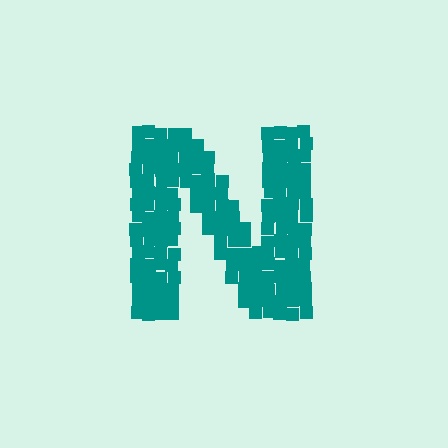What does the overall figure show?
The overall figure shows the letter N.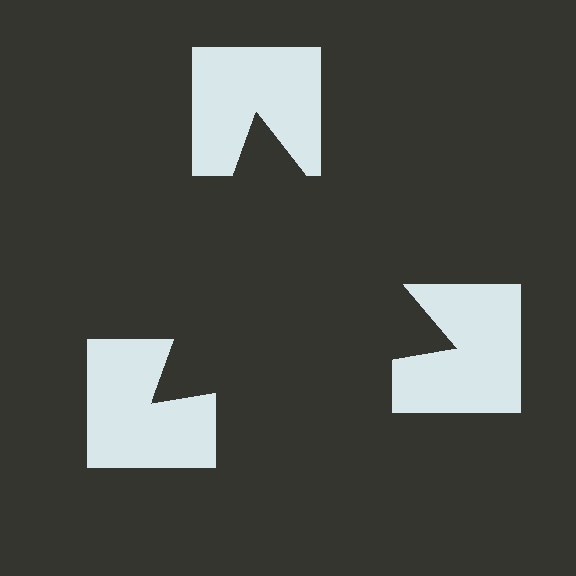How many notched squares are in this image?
There are 3 — one at each vertex of the illusory triangle.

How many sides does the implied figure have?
3 sides.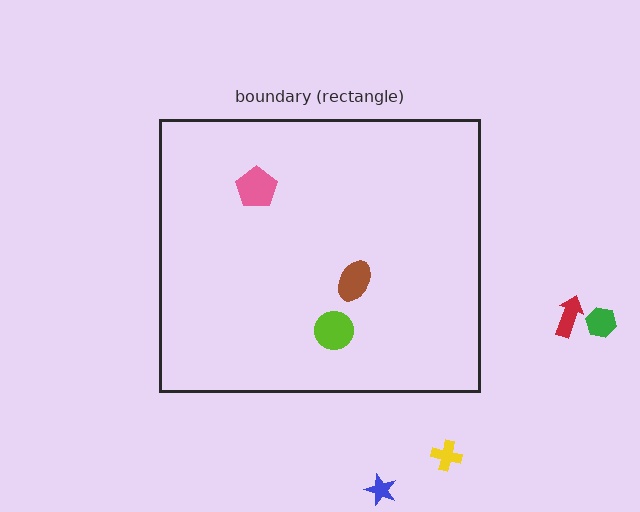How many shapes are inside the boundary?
3 inside, 4 outside.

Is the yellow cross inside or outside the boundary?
Outside.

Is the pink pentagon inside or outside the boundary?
Inside.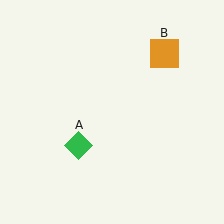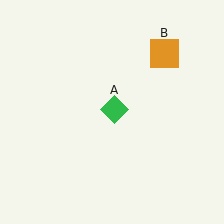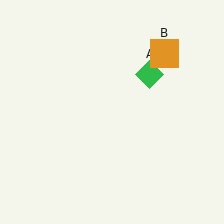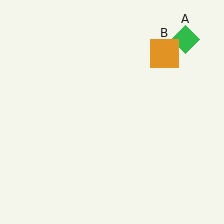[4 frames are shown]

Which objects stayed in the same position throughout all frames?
Orange square (object B) remained stationary.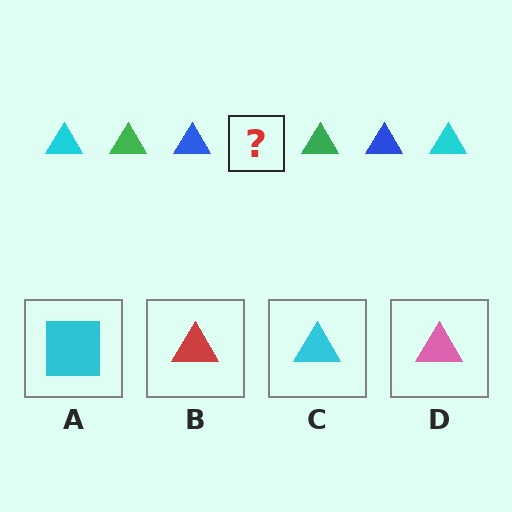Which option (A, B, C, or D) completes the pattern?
C.